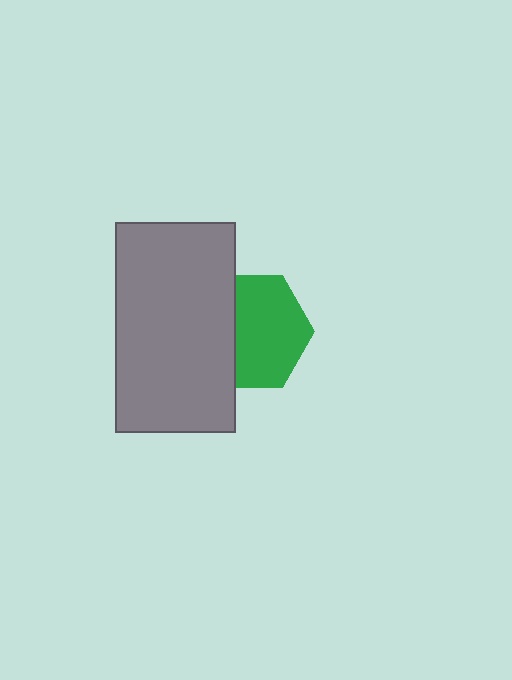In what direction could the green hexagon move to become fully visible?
The green hexagon could move right. That would shift it out from behind the gray rectangle entirely.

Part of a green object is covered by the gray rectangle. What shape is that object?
It is a hexagon.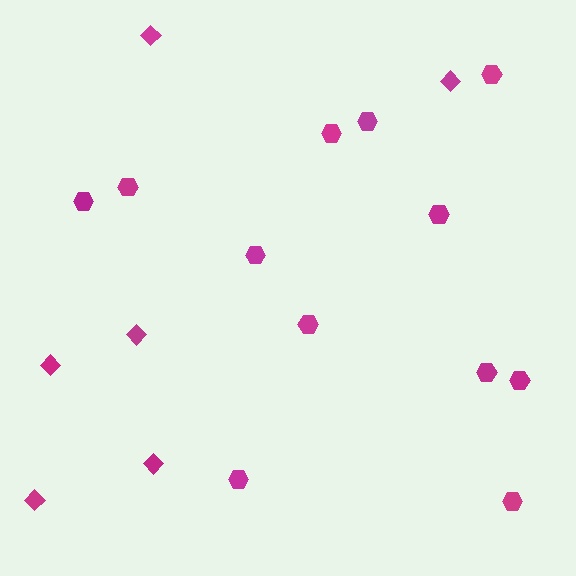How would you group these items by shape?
There are 2 groups: one group of hexagons (12) and one group of diamonds (6).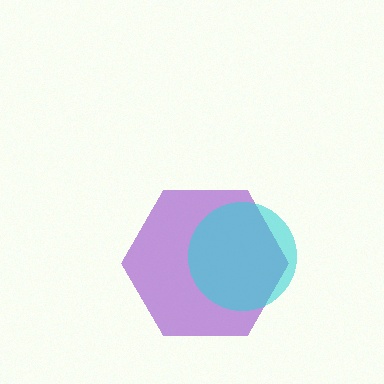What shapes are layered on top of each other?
The layered shapes are: a purple hexagon, a cyan circle.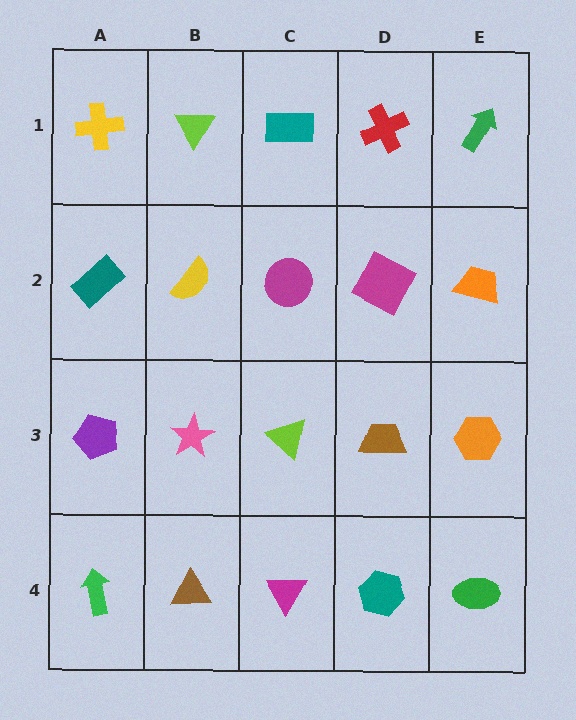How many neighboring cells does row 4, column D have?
3.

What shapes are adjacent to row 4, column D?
A brown trapezoid (row 3, column D), a magenta triangle (row 4, column C), a green ellipse (row 4, column E).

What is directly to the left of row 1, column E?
A red cross.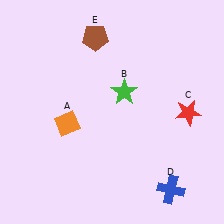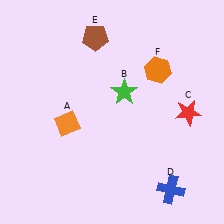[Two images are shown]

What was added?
An orange hexagon (F) was added in Image 2.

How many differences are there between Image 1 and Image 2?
There is 1 difference between the two images.